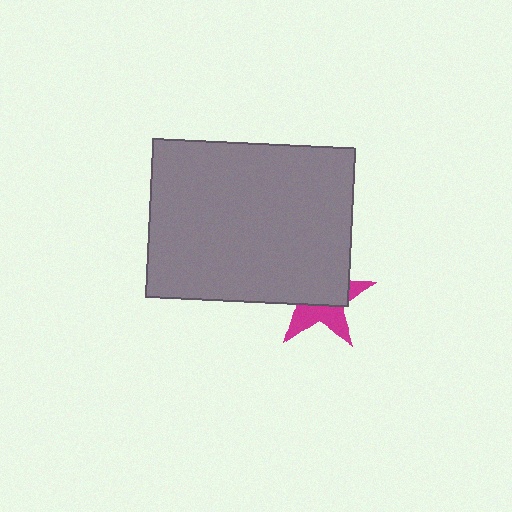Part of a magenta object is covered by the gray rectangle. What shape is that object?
It is a star.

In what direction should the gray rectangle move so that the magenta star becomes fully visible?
The gray rectangle should move up. That is the shortest direction to clear the overlap and leave the magenta star fully visible.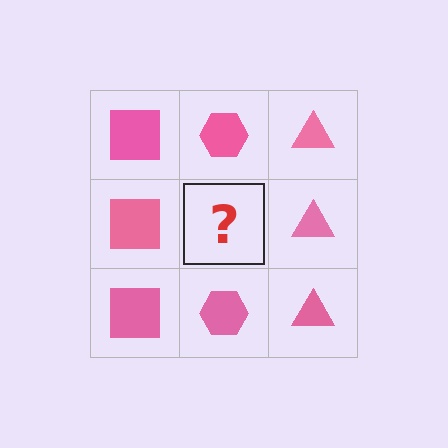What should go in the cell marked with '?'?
The missing cell should contain a pink hexagon.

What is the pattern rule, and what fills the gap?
The rule is that each column has a consistent shape. The gap should be filled with a pink hexagon.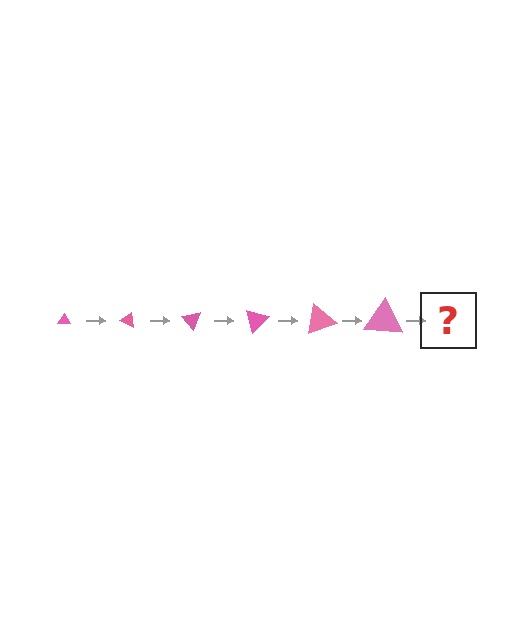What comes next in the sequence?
The next element should be a triangle, larger than the previous one and rotated 150 degrees from the start.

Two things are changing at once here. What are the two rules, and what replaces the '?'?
The two rules are that the triangle grows larger each step and it rotates 25 degrees each step. The '?' should be a triangle, larger than the previous one and rotated 150 degrees from the start.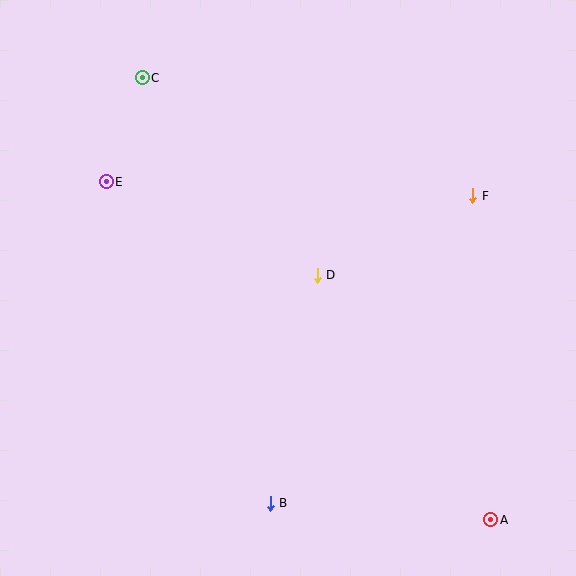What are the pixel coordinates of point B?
Point B is at (270, 503).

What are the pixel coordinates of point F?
Point F is at (473, 196).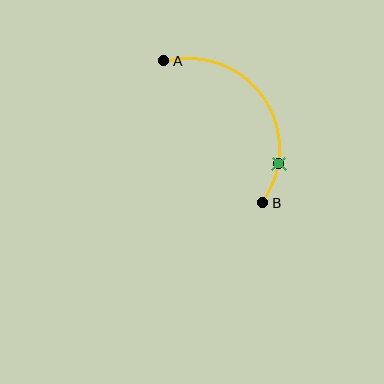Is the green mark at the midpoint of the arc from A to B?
No. The green mark lies on the arc but is closer to endpoint B. The arc midpoint would be at the point on the curve equidistant along the arc from both A and B.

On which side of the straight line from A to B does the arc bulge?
The arc bulges above and to the right of the straight line connecting A and B.